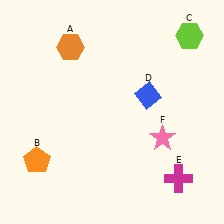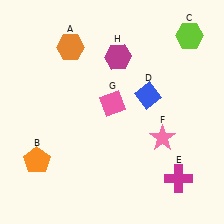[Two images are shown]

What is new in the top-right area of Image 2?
A magenta hexagon (H) was added in the top-right area of Image 2.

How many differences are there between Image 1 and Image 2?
There are 2 differences between the two images.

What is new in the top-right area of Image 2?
A pink diamond (G) was added in the top-right area of Image 2.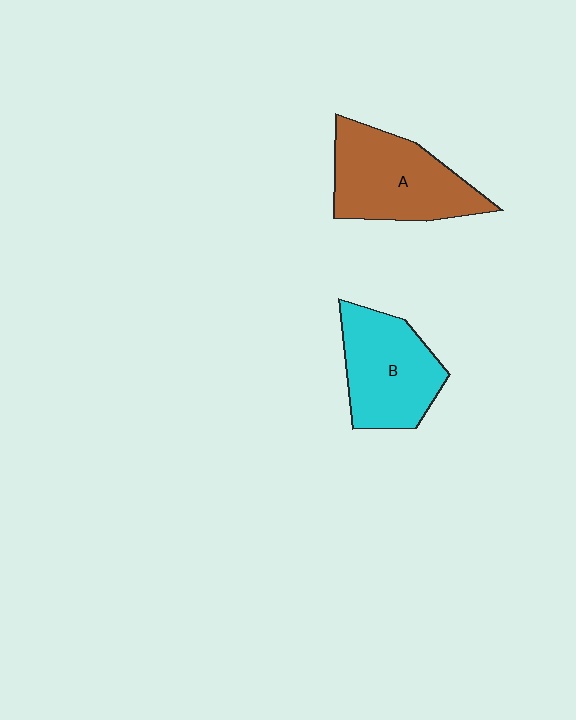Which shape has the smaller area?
Shape B (cyan).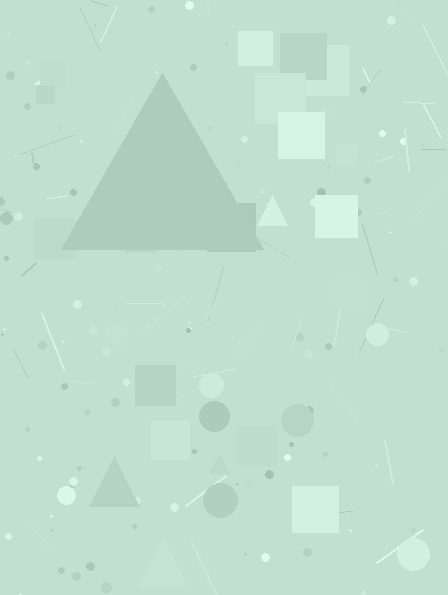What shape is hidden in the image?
A triangle is hidden in the image.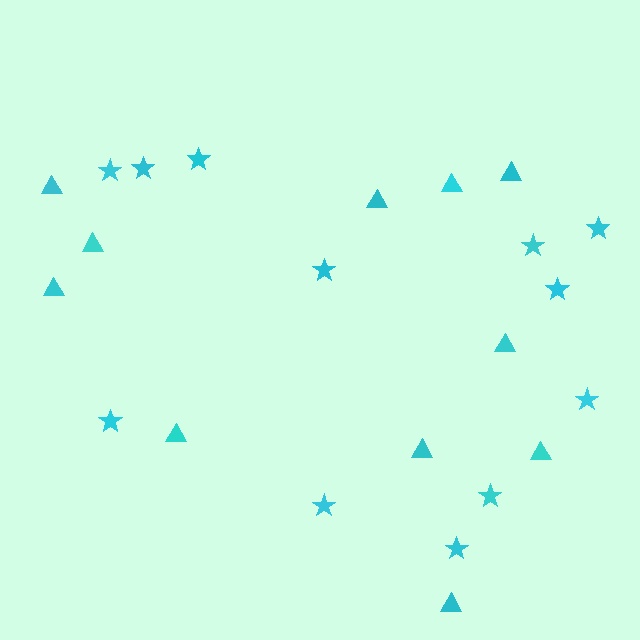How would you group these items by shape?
There are 2 groups: one group of stars (12) and one group of triangles (11).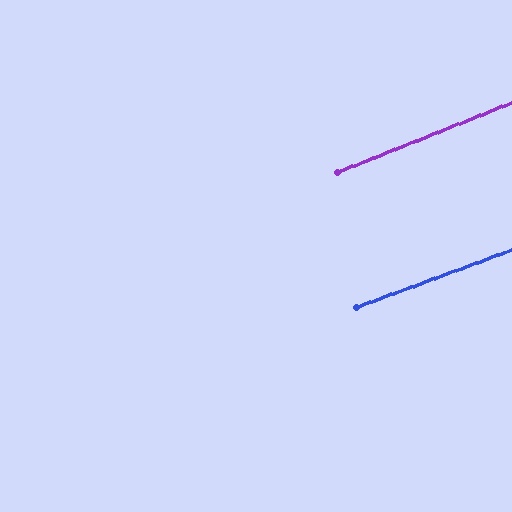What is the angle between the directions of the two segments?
Approximately 1 degree.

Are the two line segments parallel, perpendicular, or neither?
Parallel — their directions differ by only 1.4°.